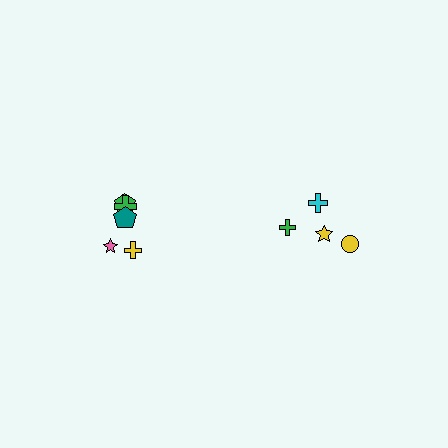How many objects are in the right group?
There are 4 objects.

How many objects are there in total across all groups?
There are 10 objects.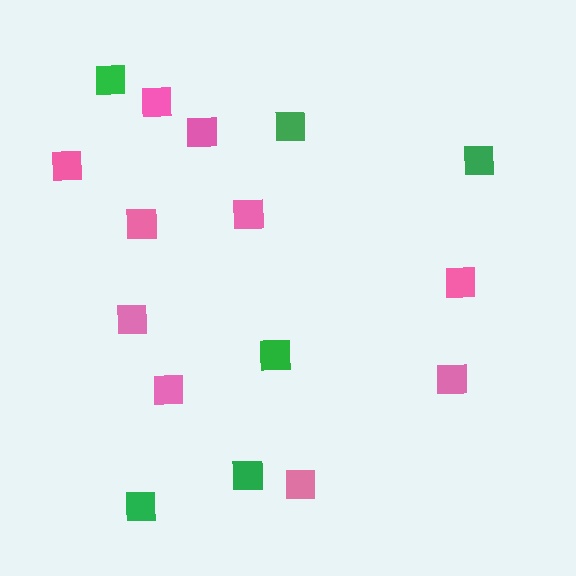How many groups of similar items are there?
There are 2 groups: one group of pink squares (10) and one group of green squares (6).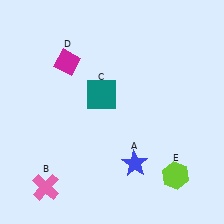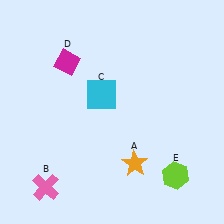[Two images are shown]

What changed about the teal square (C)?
In Image 1, C is teal. In Image 2, it changed to cyan.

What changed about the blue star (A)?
In Image 1, A is blue. In Image 2, it changed to orange.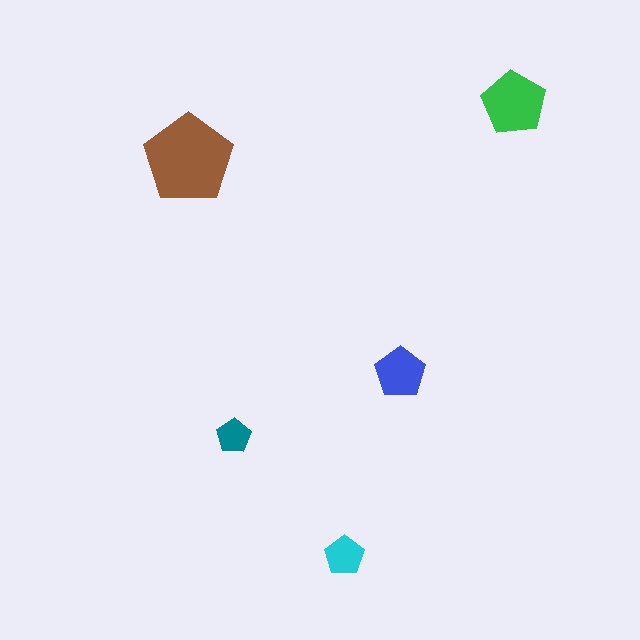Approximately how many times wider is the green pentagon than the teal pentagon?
About 2 times wider.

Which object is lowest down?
The cyan pentagon is bottommost.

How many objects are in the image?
There are 5 objects in the image.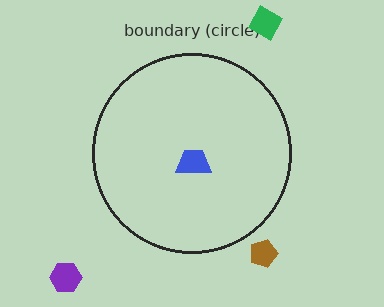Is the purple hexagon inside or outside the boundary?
Outside.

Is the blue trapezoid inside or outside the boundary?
Inside.